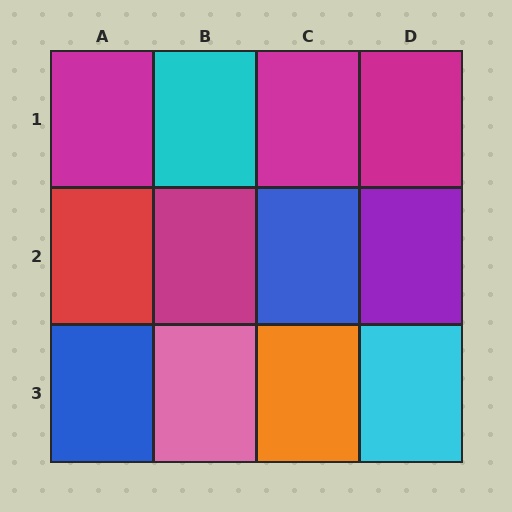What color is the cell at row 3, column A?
Blue.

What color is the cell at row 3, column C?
Orange.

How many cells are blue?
2 cells are blue.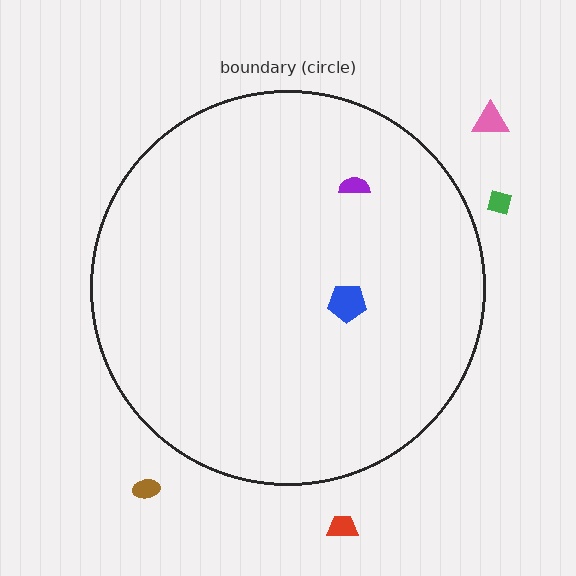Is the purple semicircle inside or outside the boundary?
Inside.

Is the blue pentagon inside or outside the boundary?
Inside.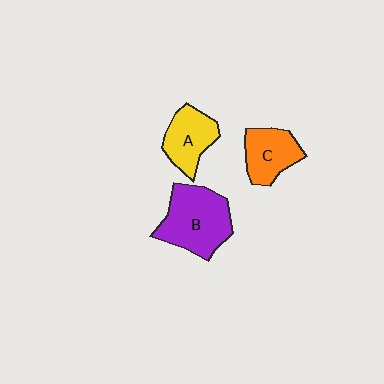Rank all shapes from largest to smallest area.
From largest to smallest: B (purple), A (yellow), C (orange).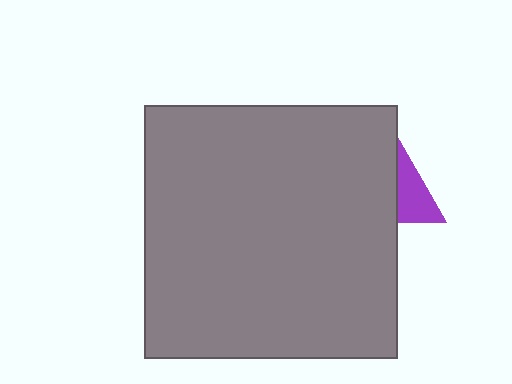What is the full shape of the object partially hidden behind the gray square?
The partially hidden object is a purple triangle.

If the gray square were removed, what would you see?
You would see the complete purple triangle.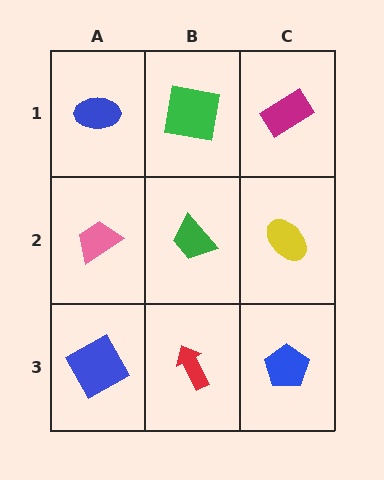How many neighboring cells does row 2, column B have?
4.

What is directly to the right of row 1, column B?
A magenta rectangle.